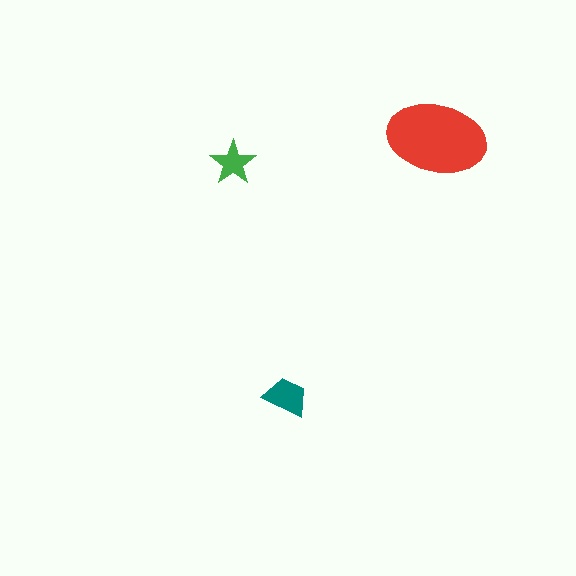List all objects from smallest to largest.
The green star, the teal trapezoid, the red ellipse.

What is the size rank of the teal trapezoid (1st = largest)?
2nd.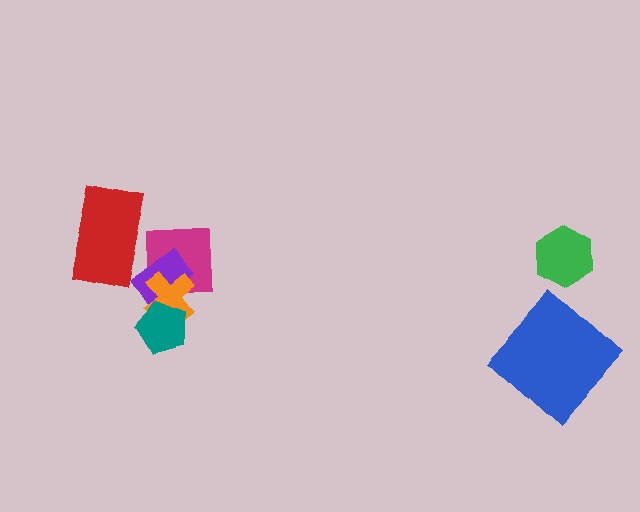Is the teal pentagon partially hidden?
No, no other shape covers it.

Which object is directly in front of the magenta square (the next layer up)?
The purple rectangle is directly in front of the magenta square.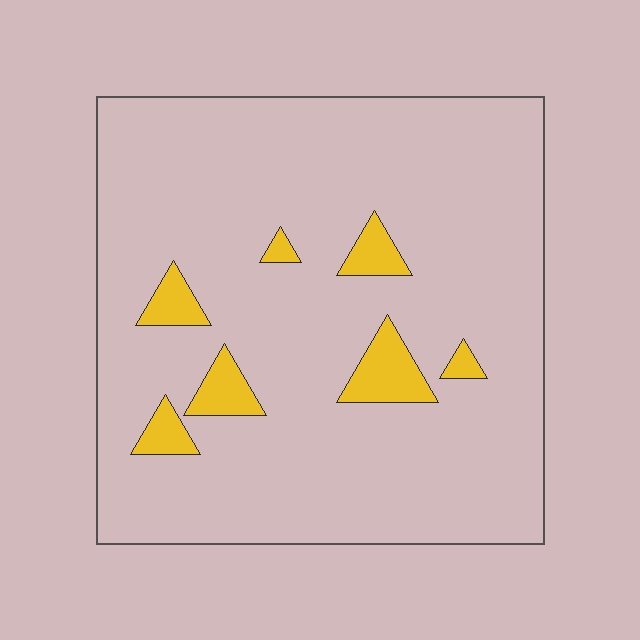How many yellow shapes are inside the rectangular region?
7.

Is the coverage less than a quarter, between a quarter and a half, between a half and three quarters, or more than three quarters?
Less than a quarter.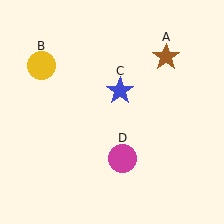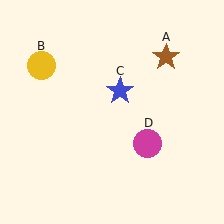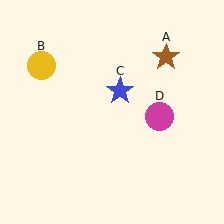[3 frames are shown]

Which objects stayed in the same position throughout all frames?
Brown star (object A) and yellow circle (object B) and blue star (object C) remained stationary.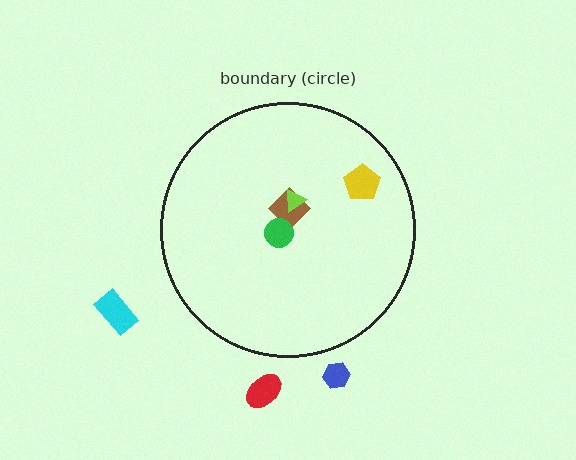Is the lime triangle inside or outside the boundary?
Inside.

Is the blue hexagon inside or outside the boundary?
Outside.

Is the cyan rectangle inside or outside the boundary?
Outside.